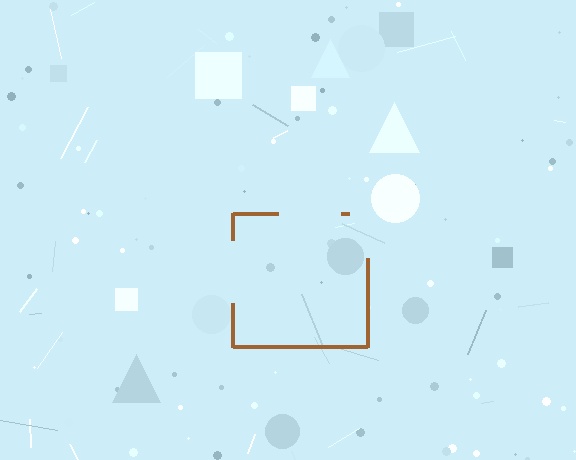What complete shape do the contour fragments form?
The contour fragments form a square.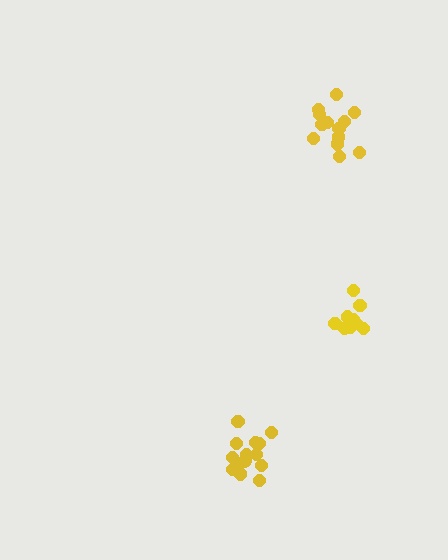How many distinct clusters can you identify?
There are 3 distinct clusters.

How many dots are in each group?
Group 1: 15 dots, Group 2: 13 dots, Group 3: 9 dots (37 total).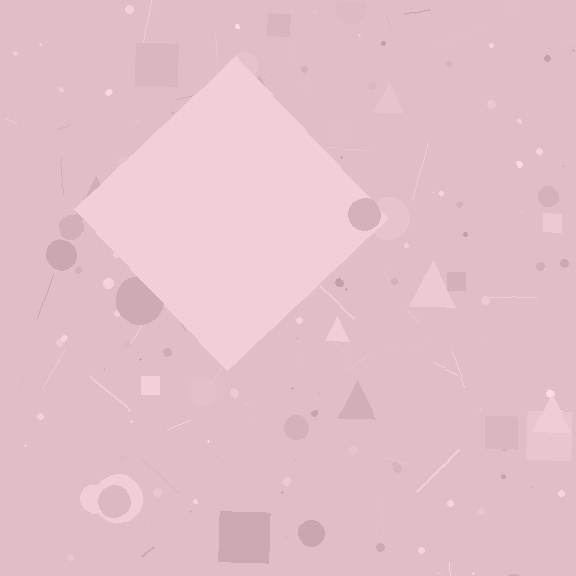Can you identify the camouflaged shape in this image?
The camouflaged shape is a diamond.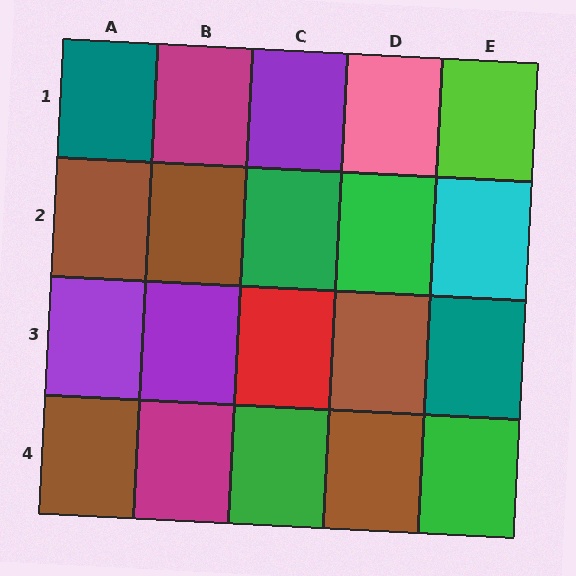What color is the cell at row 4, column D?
Brown.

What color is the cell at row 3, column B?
Purple.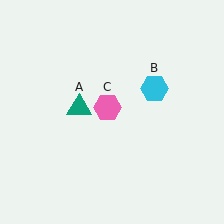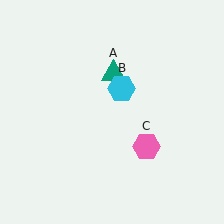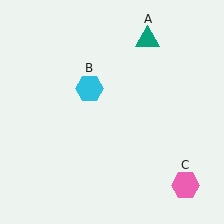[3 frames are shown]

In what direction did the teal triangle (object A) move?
The teal triangle (object A) moved up and to the right.